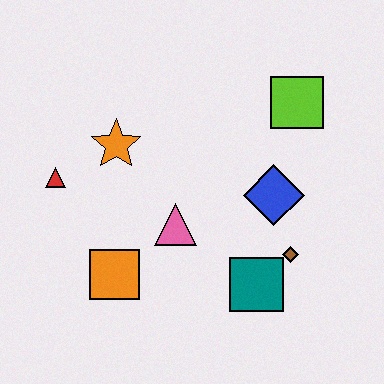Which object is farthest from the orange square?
The lime square is farthest from the orange square.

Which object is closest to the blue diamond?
The brown diamond is closest to the blue diamond.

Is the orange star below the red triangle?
No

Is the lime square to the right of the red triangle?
Yes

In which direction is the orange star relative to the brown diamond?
The orange star is to the left of the brown diamond.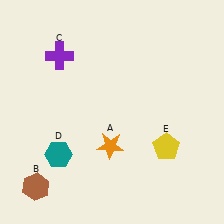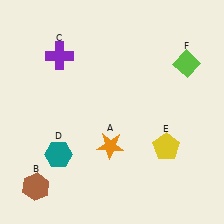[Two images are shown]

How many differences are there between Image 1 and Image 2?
There is 1 difference between the two images.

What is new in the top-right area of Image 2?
A lime diamond (F) was added in the top-right area of Image 2.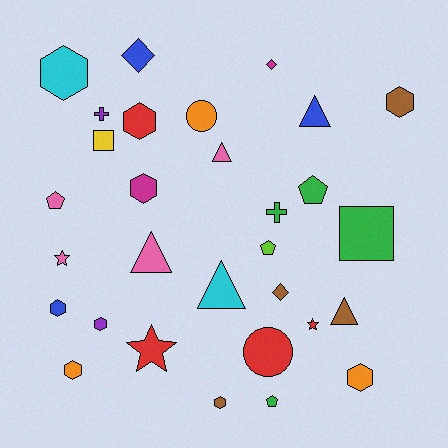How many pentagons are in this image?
There are 4 pentagons.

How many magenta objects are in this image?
There are 2 magenta objects.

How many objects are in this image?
There are 30 objects.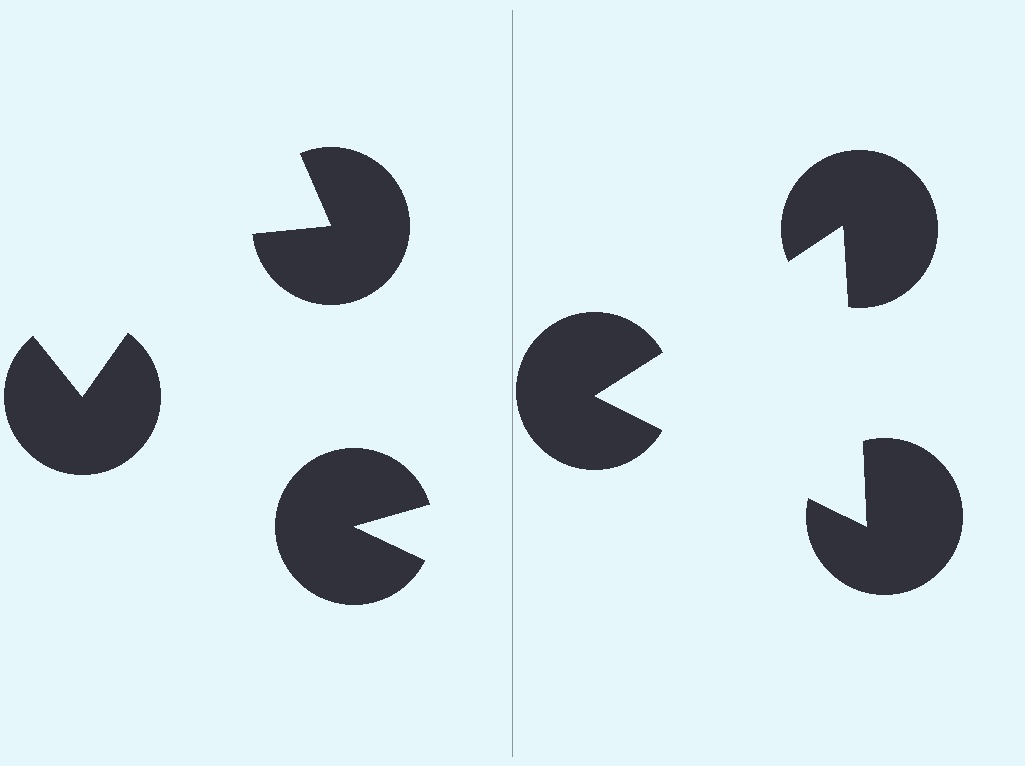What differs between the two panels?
The pac-man discs are positioned identically on both sides; only the wedge orientations differ. On the right they align to a triangle; on the left they are misaligned.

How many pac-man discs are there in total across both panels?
6 — 3 on each side.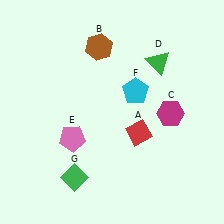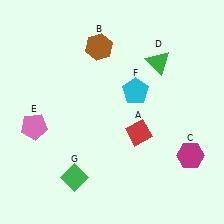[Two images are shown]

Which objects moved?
The objects that moved are: the magenta hexagon (C), the pink pentagon (E).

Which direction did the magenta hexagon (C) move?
The magenta hexagon (C) moved down.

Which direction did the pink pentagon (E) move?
The pink pentagon (E) moved left.